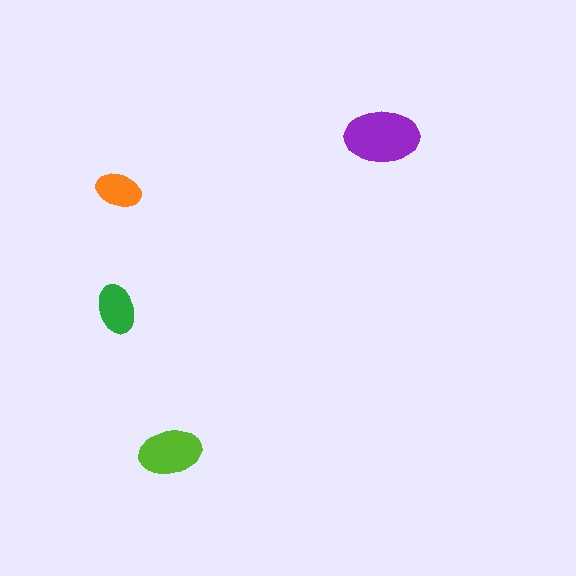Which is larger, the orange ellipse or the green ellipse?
The green one.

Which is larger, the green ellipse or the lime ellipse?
The lime one.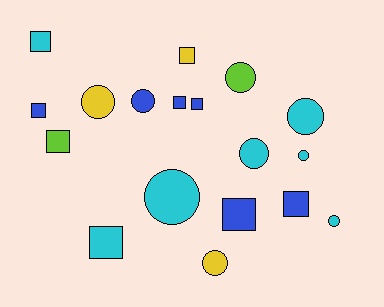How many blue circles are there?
There is 1 blue circle.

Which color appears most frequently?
Cyan, with 7 objects.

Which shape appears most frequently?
Circle, with 9 objects.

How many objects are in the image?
There are 18 objects.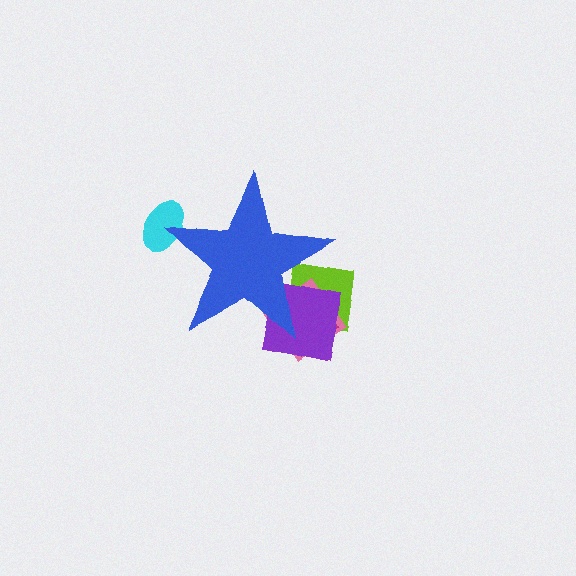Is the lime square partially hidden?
Yes, the lime square is partially hidden behind the blue star.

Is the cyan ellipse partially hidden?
Yes, the cyan ellipse is partially hidden behind the blue star.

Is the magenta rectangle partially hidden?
Yes, the magenta rectangle is partially hidden behind the blue star.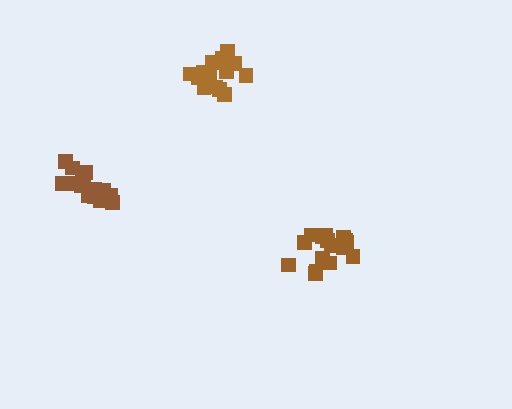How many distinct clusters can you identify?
There are 3 distinct clusters.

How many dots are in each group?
Group 1: 17 dots, Group 2: 15 dots, Group 3: 15 dots (47 total).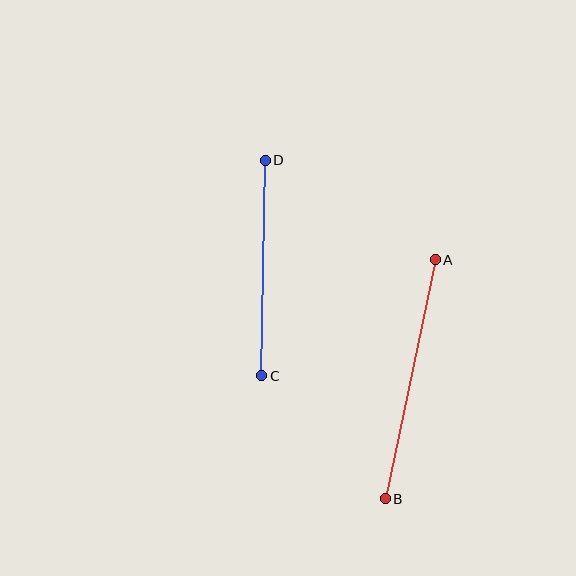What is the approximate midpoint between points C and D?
The midpoint is at approximately (263, 268) pixels.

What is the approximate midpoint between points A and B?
The midpoint is at approximately (410, 379) pixels.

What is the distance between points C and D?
The distance is approximately 216 pixels.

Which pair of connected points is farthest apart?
Points A and B are farthest apart.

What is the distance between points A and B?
The distance is approximately 244 pixels.